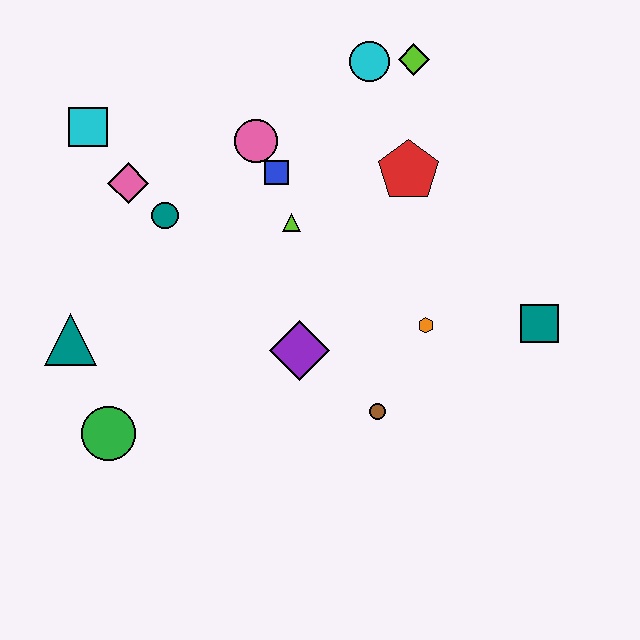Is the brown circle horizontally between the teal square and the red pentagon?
No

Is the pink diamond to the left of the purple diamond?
Yes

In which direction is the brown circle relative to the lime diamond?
The brown circle is below the lime diamond.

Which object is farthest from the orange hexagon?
The cyan square is farthest from the orange hexagon.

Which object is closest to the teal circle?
The pink diamond is closest to the teal circle.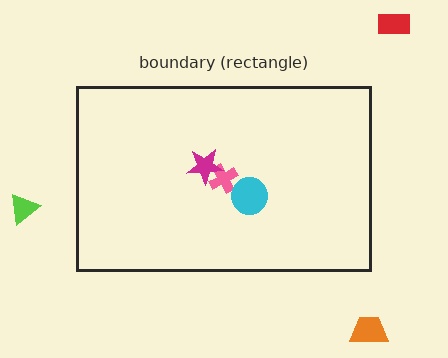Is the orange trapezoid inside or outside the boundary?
Outside.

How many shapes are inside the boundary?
3 inside, 3 outside.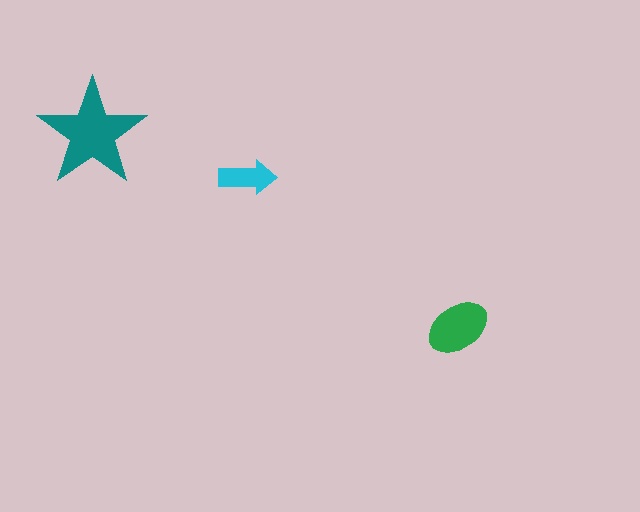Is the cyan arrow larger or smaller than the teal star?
Smaller.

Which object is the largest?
The teal star.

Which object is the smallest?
The cyan arrow.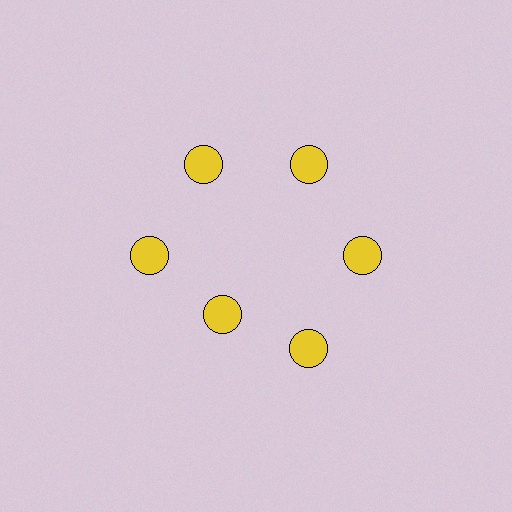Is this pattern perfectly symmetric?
No. The 6 yellow circles are arranged in a ring, but one element near the 7 o'clock position is pulled inward toward the center, breaking the 6-fold rotational symmetry.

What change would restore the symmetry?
The symmetry would be restored by moving it outward, back onto the ring so that all 6 circles sit at equal angles and equal distance from the center.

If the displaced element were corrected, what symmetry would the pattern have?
It would have 6-fold rotational symmetry — the pattern would map onto itself every 60 degrees.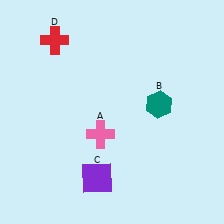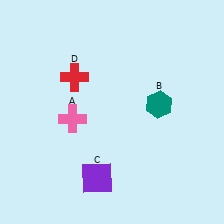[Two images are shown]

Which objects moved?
The objects that moved are: the pink cross (A), the red cross (D).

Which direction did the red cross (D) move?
The red cross (D) moved down.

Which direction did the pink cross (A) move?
The pink cross (A) moved left.